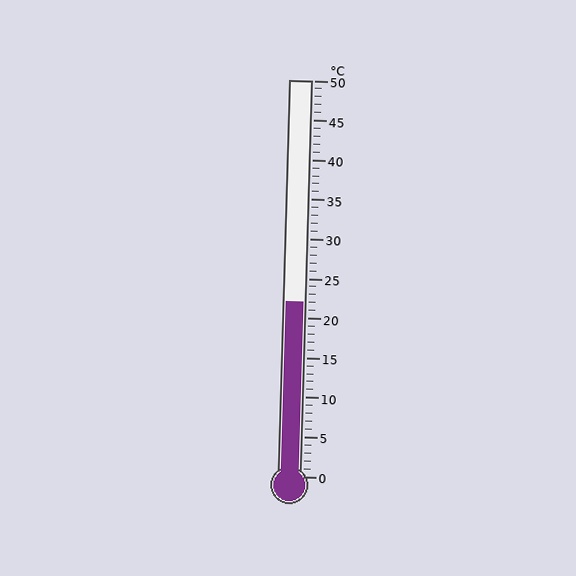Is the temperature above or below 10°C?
The temperature is above 10°C.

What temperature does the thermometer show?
The thermometer shows approximately 22°C.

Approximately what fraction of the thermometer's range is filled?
The thermometer is filled to approximately 45% of its range.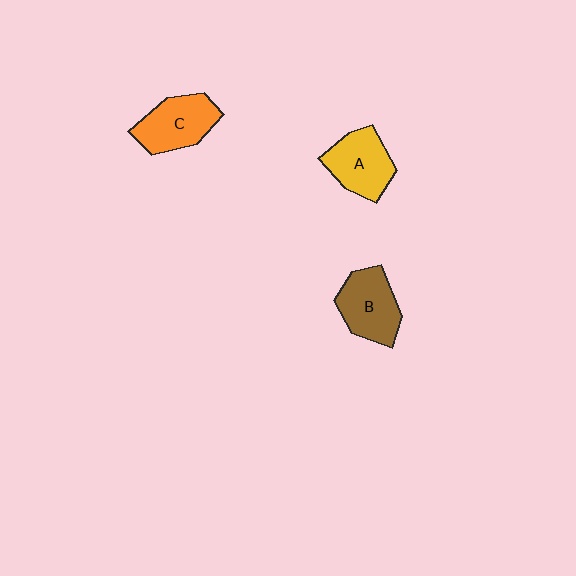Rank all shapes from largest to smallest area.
From largest to smallest: B (brown), C (orange), A (yellow).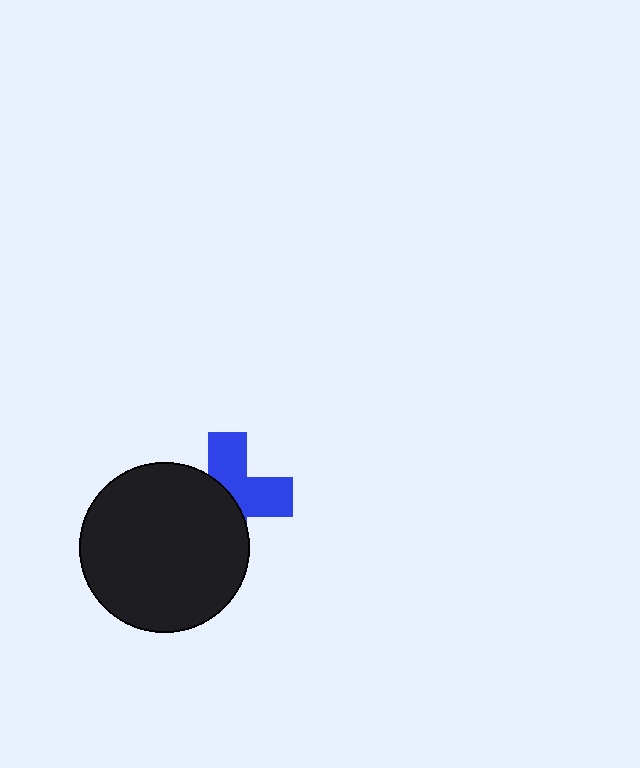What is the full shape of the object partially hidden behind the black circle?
The partially hidden object is a blue cross.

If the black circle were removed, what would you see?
You would see the complete blue cross.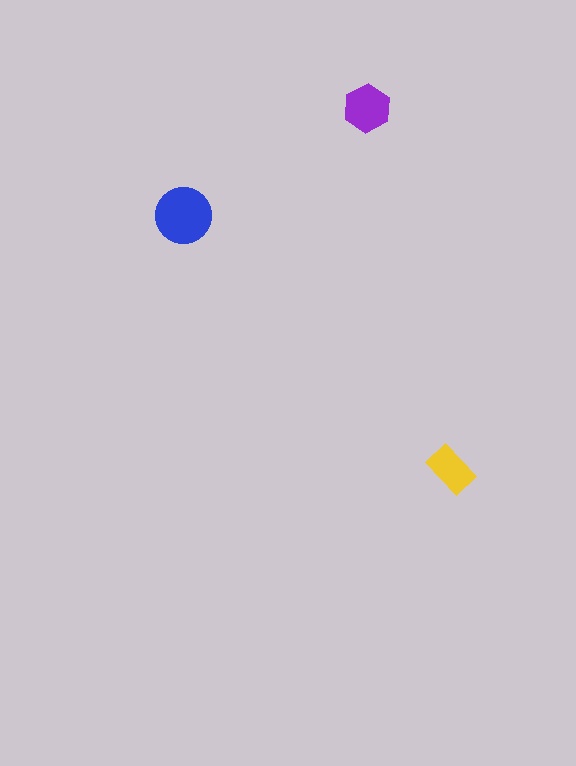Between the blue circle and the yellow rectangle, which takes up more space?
The blue circle.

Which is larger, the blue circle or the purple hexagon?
The blue circle.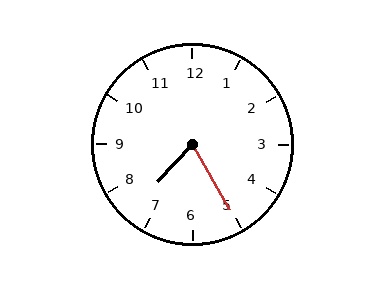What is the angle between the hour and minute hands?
Approximately 72 degrees.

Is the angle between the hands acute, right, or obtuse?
It is acute.